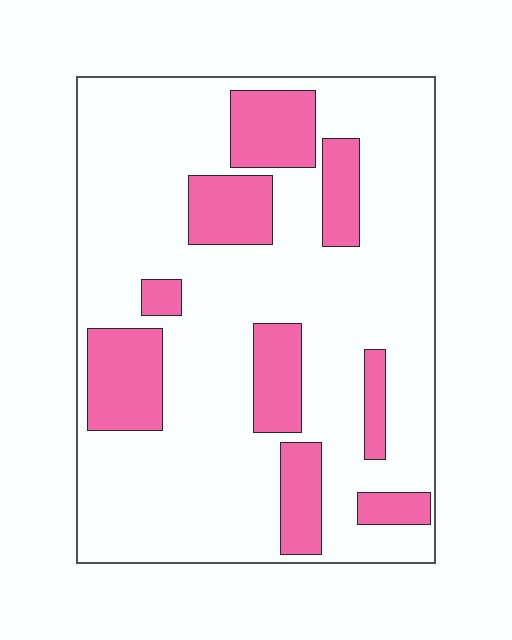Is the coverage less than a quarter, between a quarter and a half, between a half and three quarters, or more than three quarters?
Less than a quarter.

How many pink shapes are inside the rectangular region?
9.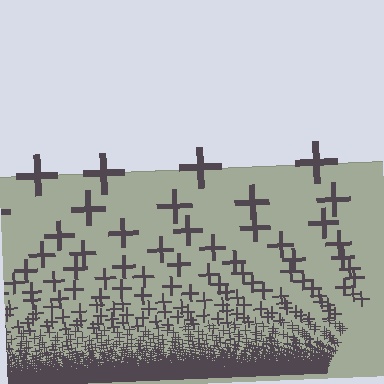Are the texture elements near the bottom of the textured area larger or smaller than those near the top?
Smaller. The gradient is inverted — elements near the bottom are smaller and denser.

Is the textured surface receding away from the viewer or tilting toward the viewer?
The surface appears to tilt toward the viewer. Texture elements get larger and sparser toward the top.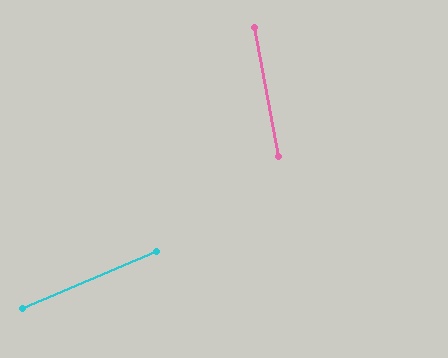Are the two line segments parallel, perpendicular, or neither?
Neither parallel nor perpendicular — they differ by about 77°.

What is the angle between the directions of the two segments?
Approximately 77 degrees.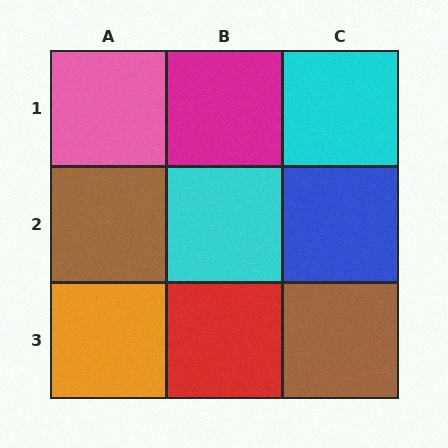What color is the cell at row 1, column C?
Cyan.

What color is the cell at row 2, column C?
Blue.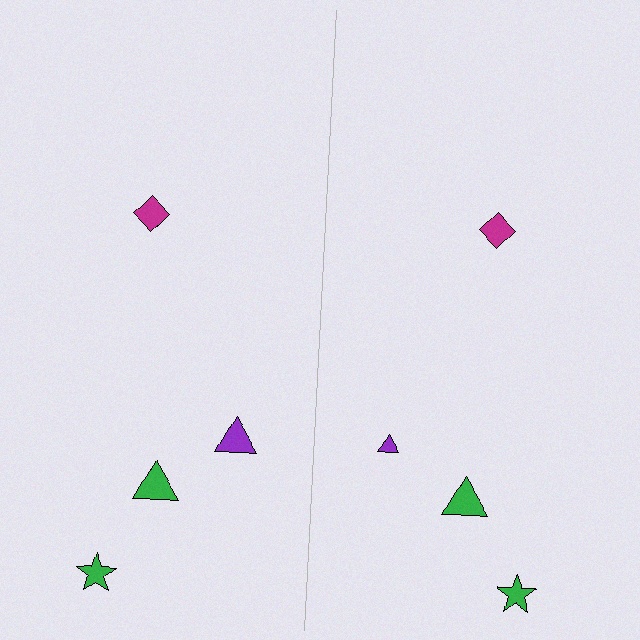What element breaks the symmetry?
The purple triangle on the right side has a different size than its mirror counterpart.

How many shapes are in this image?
There are 8 shapes in this image.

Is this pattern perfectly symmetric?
No, the pattern is not perfectly symmetric. The purple triangle on the right side has a different size than its mirror counterpart.